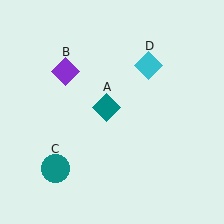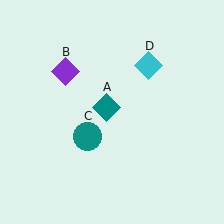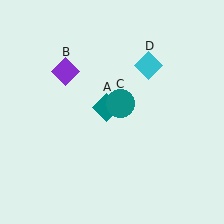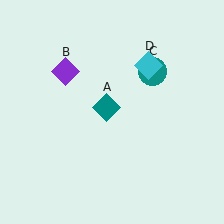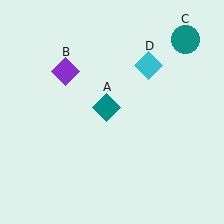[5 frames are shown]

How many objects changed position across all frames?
1 object changed position: teal circle (object C).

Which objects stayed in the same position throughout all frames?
Teal diamond (object A) and purple diamond (object B) and cyan diamond (object D) remained stationary.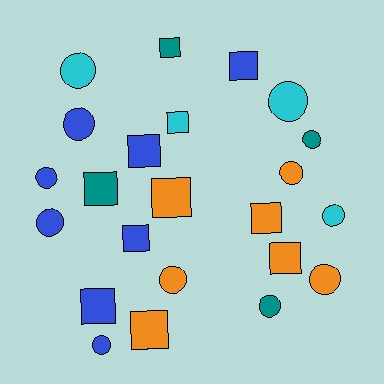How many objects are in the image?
There are 23 objects.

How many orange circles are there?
There are 3 orange circles.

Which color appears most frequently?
Blue, with 8 objects.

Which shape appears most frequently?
Circle, with 12 objects.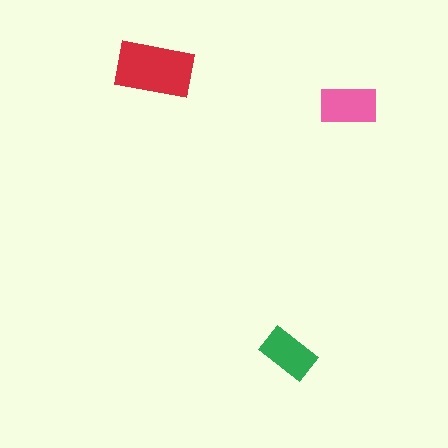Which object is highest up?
The red rectangle is topmost.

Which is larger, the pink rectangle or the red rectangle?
The red one.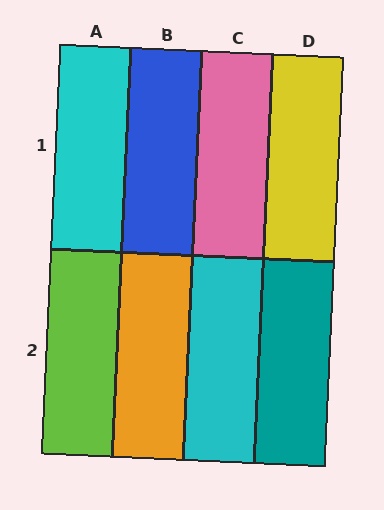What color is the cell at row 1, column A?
Cyan.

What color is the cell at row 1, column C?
Pink.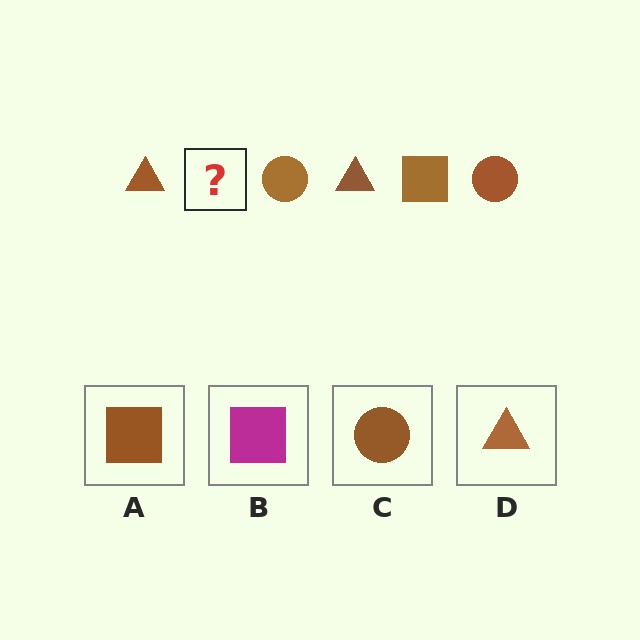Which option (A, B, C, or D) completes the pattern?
A.